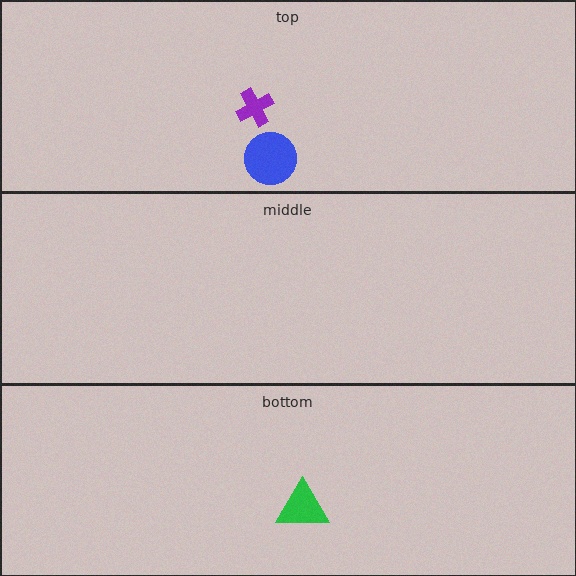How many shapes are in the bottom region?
1.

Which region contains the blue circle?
The top region.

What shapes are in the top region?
The purple cross, the blue circle.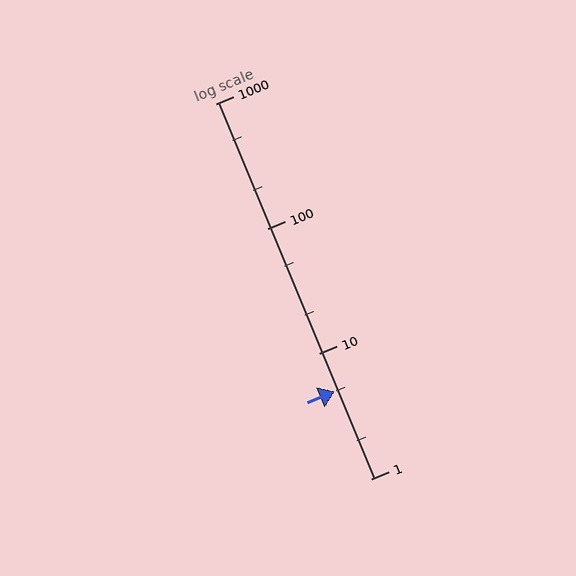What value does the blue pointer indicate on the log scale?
The pointer indicates approximately 5.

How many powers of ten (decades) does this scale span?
The scale spans 3 decades, from 1 to 1000.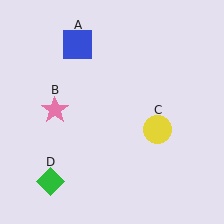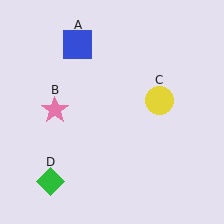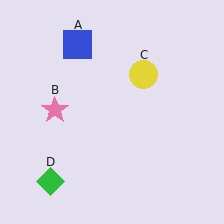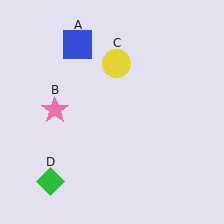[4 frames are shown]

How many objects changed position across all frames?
1 object changed position: yellow circle (object C).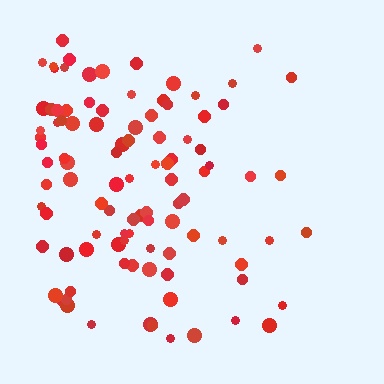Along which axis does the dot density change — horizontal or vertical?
Horizontal.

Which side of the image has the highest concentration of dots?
The left.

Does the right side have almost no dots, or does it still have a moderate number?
Still a moderate number, just noticeably fewer than the left.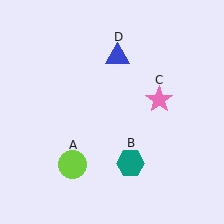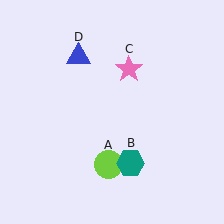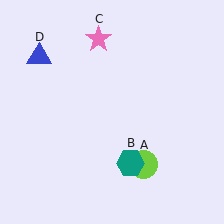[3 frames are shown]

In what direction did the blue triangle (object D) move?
The blue triangle (object D) moved left.